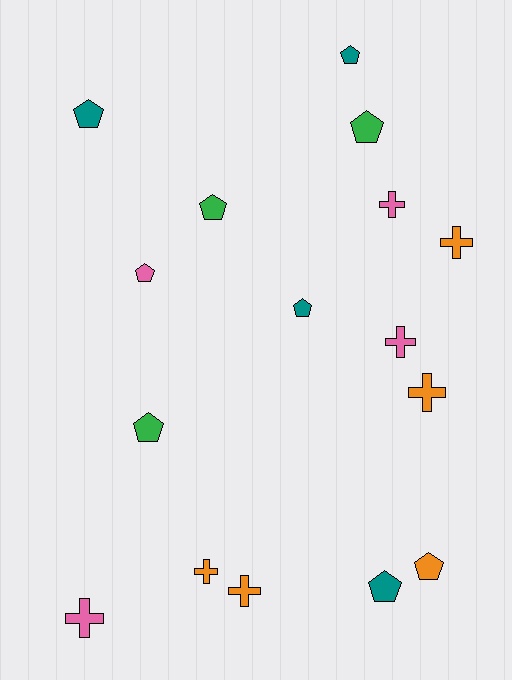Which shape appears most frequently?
Pentagon, with 9 objects.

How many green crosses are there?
There are no green crosses.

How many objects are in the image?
There are 16 objects.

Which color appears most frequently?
Orange, with 5 objects.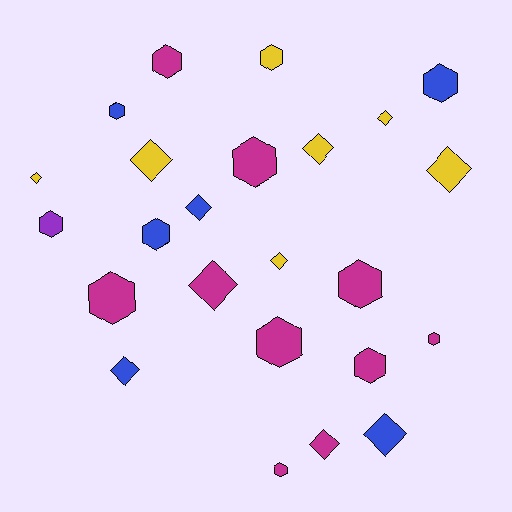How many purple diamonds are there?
There are no purple diamonds.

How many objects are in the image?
There are 24 objects.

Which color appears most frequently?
Magenta, with 10 objects.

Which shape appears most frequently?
Hexagon, with 13 objects.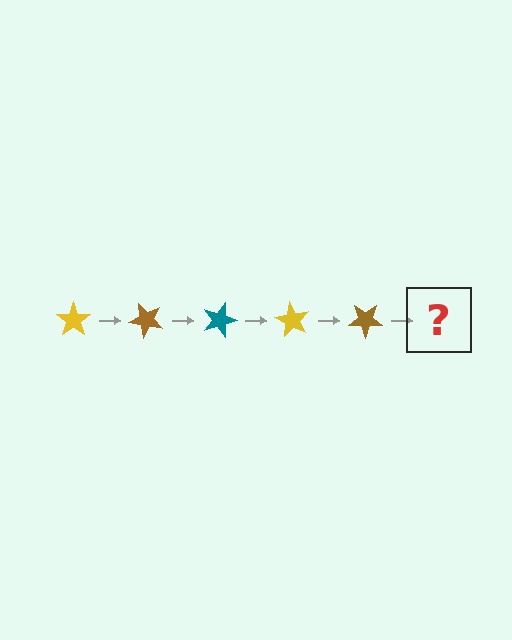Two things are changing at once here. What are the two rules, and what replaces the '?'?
The two rules are that it rotates 45 degrees each step and the color cycles through yellow, brown, and teal. The '?' should be a teal star, rotated 225 degrees from the start.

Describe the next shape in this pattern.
It should be a teal star, rotated 225 degrees from the start.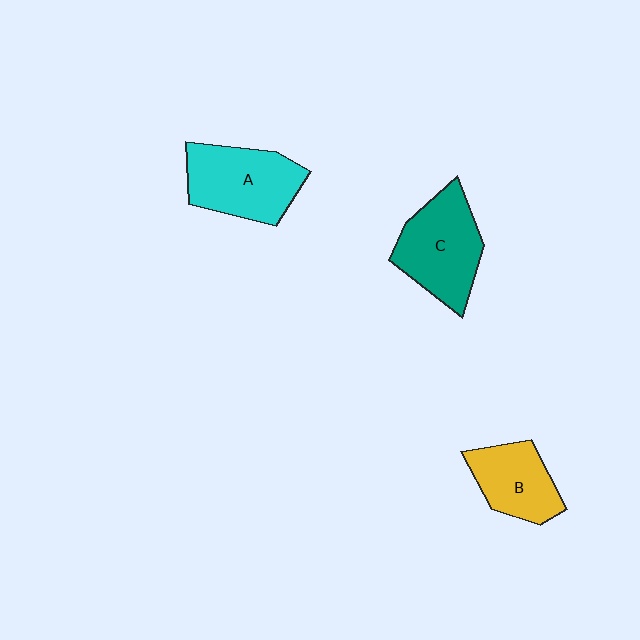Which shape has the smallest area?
Shape B (yellow).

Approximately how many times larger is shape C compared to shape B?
Approximately 1.4 times.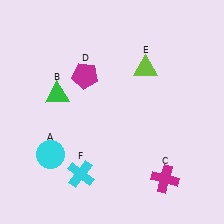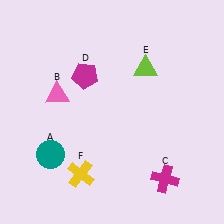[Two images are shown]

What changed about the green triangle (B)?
In Image 1, B is green. In Image 2, it changed to pink.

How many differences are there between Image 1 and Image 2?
There are 3 differences between the two images.